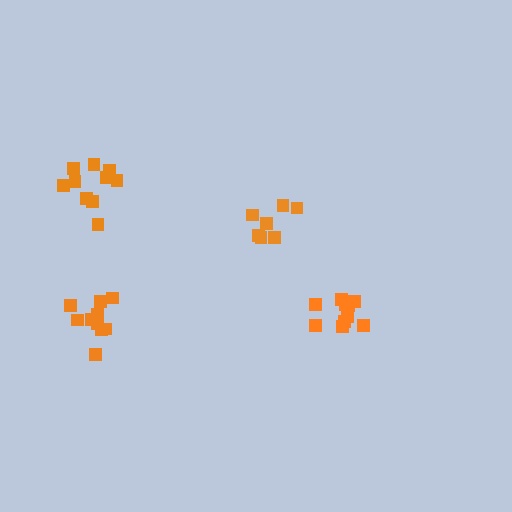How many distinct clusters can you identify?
There are 4 distinct clusters.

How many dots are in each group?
Group 1: 7 dots, Group 2: 10 dots, Group 3: 10 dots, Group 4: 10 dots (37 total).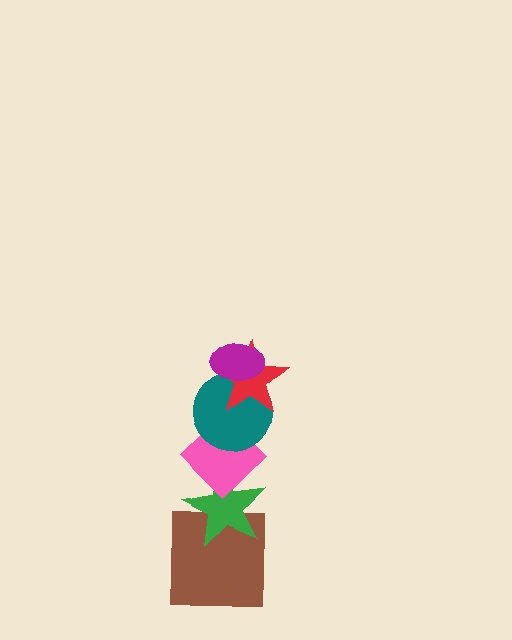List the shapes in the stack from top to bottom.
From top to bottom: the magenta ellipse, the red star, the teal circle, the pink diamond, the green star, the brown square.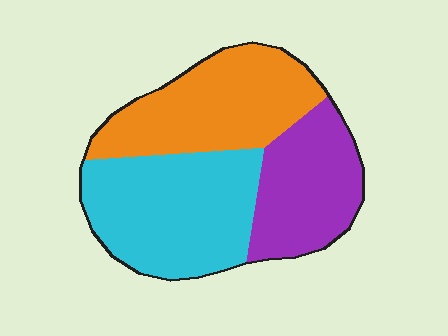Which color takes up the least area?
Purple, at roughly 25%.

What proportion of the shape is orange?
Orange covers around 35% of the shape.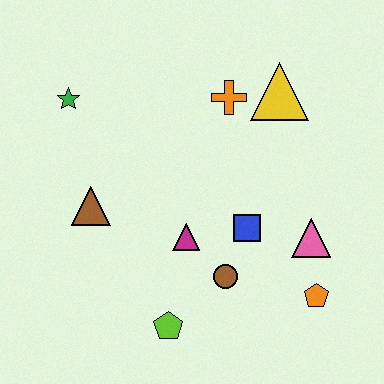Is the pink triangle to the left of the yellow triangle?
No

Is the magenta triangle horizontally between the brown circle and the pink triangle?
No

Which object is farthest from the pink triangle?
The green star is farthest from the pink triangle.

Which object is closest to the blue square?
The brown circle is closest to the blue square.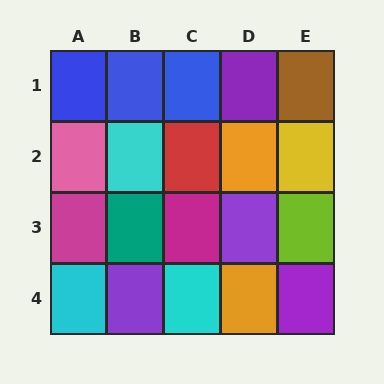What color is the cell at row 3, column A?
Magenta.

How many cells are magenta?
2 cells are magenta.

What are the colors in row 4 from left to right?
Cyan, purple, cyan, orange, purple.